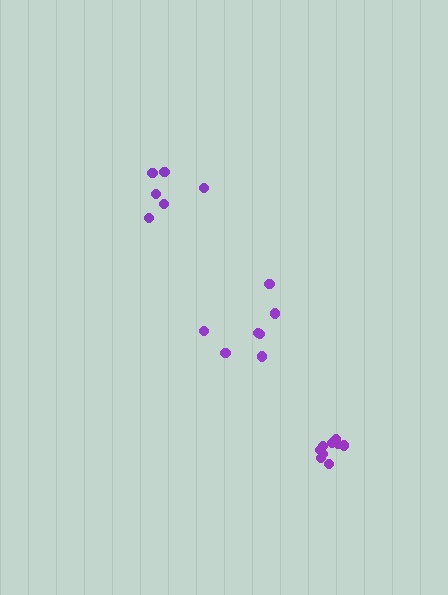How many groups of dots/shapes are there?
There are 3 groups.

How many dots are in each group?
Group 1: 7 dots, Group 2: 6 dots, Group 3: 9 dots (22 total).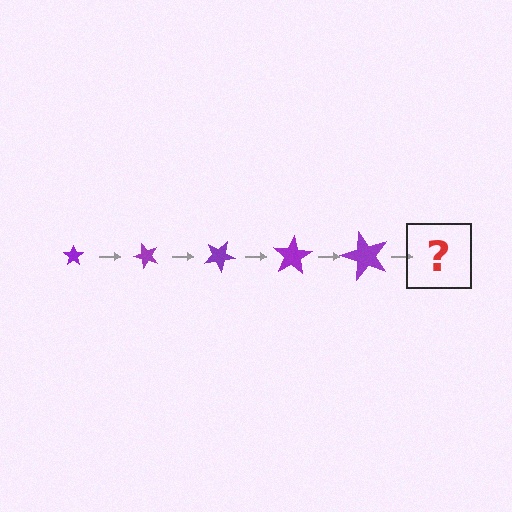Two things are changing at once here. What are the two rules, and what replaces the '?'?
The two rules are that the star grows larger each step and it rotates 50 degrees each step. The '?' should be a star, larger than the previous one and rotated 250 degrees from the start.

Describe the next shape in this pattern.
It should be a star, larger than the previous one and rotated 250 degrees from the start.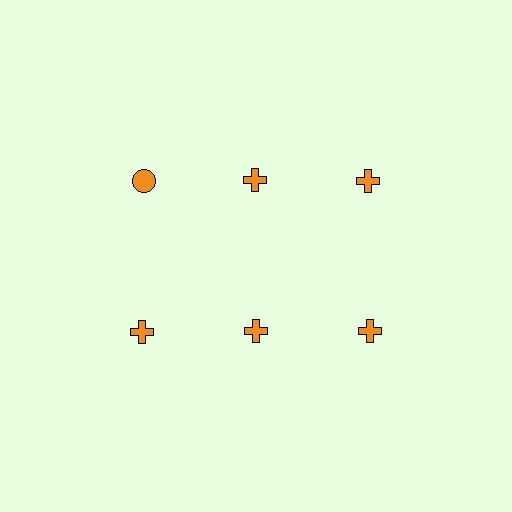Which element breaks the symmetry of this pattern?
The orange circle in the top row, leftmost column breaks the symmetry. All other shapes are orange crosses.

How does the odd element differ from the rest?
It has a different shape: circle instead of cross.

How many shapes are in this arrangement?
There are 6 shapes arranged in a grid pattern.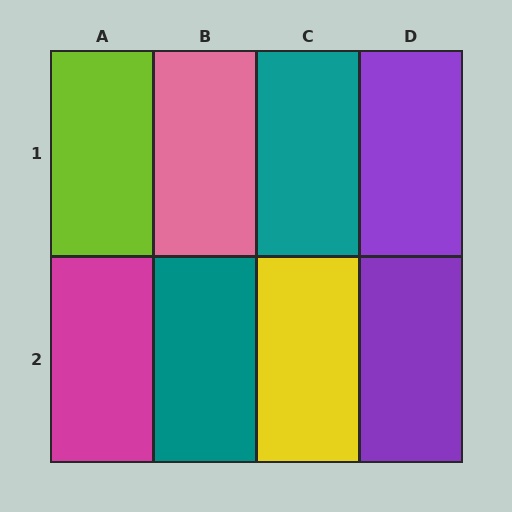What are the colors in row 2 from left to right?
Magenta, teal, yellow, purple.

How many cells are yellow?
1 cell is yellow.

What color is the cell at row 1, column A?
Lime.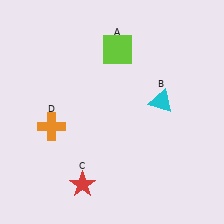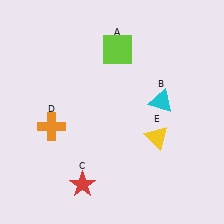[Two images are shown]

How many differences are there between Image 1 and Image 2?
There is 1 difference between the two images.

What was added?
A yellow triangle (E) was added in Image 2.